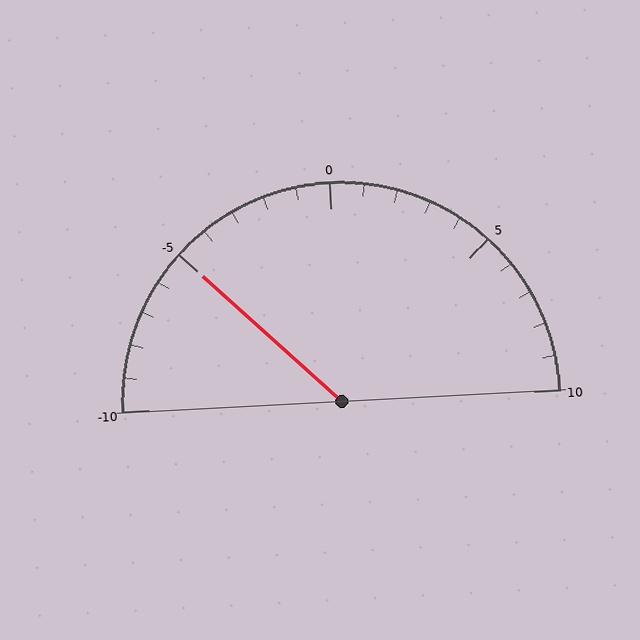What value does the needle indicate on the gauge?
The needle indicates approximately -5.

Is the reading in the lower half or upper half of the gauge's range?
The reading is in the lower half of the range (-10 to 10).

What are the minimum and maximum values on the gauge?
The gauge ranges from -10 to 10.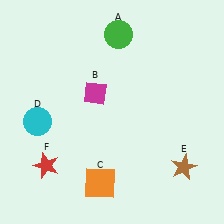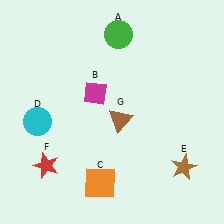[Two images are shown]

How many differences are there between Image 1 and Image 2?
There is 1 difference between the two images.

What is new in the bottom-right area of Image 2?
A brown triangle (G) was added in the bottom-right area of Image 2.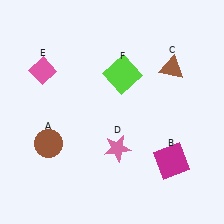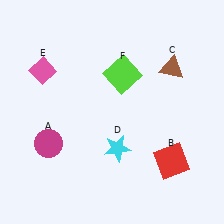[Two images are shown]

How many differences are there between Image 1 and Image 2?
There are 3 differences between the two images.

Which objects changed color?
A changed from brown to magenta. B changed from magenta to red. D changed from pink to cyan.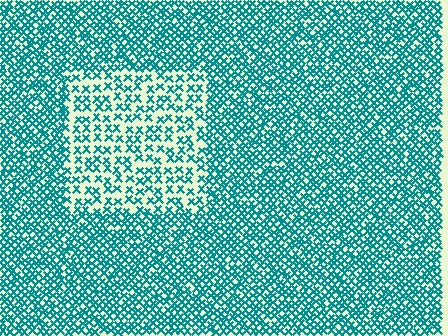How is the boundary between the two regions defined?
The boundary is defined by a change in element density (approximately 2.1x ratio). All elements are the same color, size, and shape.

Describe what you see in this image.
The image contains small teal elements arranged at two different densities. A rectangle-shaped region is visible where the elements are less densely packed than the surrounding area.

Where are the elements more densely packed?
The elements are more densely packed outside the rectangle boundary.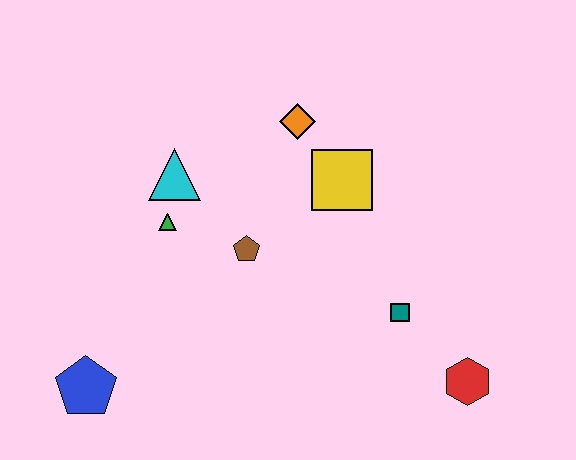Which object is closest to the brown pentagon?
The green triangle is closest to the brown pentagon.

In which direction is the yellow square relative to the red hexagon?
The yellow square is above the red hexagon.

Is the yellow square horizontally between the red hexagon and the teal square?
No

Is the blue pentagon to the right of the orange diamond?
No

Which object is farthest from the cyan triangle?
The red hexagon is farthest from the cyan triangle.